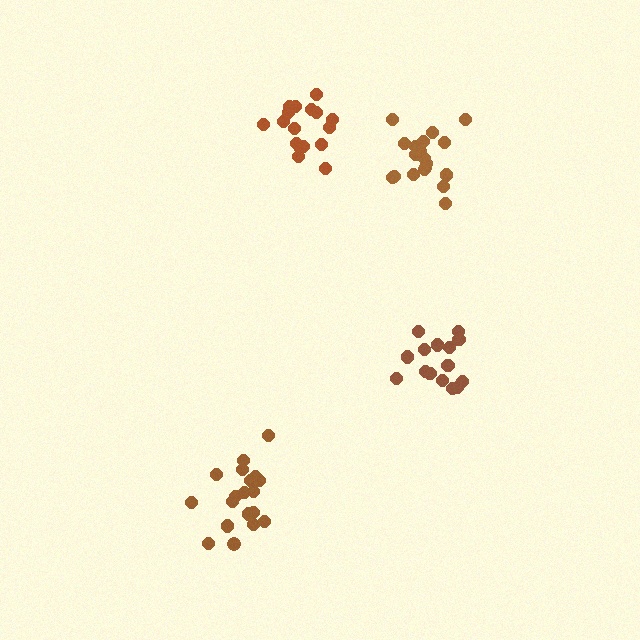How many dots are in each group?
Group 1: 15 dots, Group 2: 17 dots, Group 3: 19 dots, Group 4: 19 dots (70 total).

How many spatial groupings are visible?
There are 4 spatial groupings.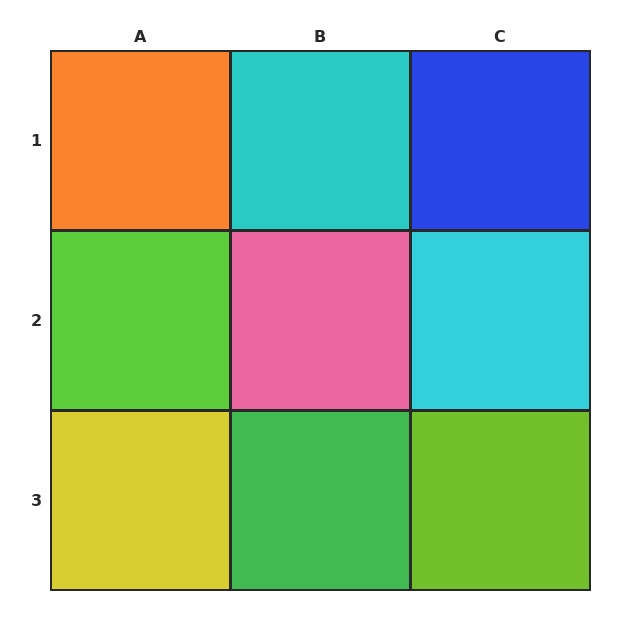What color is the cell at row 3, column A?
Yellow.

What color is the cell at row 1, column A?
Orange.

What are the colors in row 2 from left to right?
Lime, pink, cyan.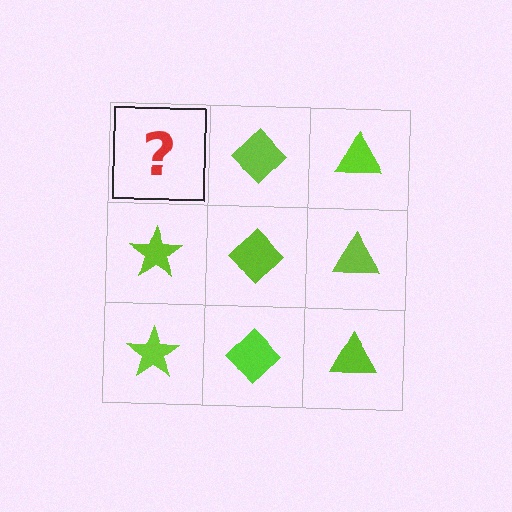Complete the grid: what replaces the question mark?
The question mark should be replaced with a lime star.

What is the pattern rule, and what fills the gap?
The rule is that each column has a consistent shape. The gap should be filled with a lime star.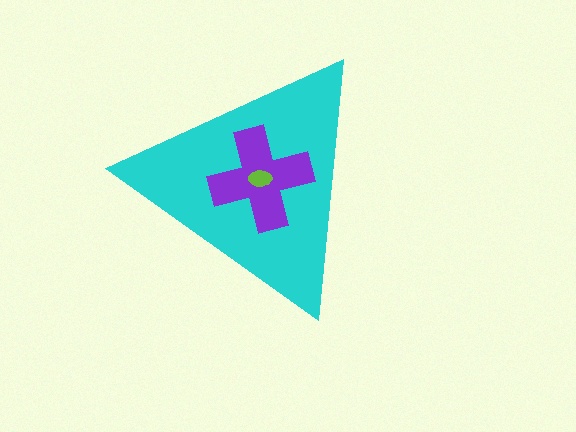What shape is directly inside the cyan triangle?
The purple cross.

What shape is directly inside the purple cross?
The lime ellipse.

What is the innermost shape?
The lime ellipse.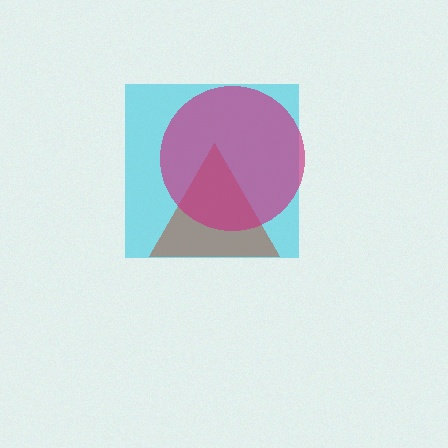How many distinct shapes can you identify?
There are 3 distinct shapes: a cyan square, a brown triangle, a magenta circle.